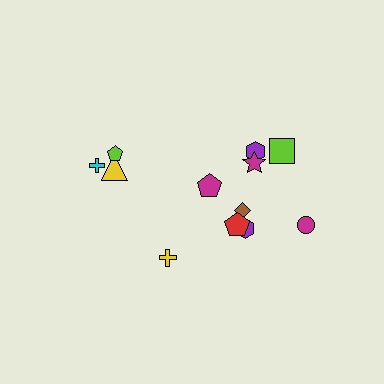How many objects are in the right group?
There are 8 objects.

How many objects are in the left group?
There are 4 objects.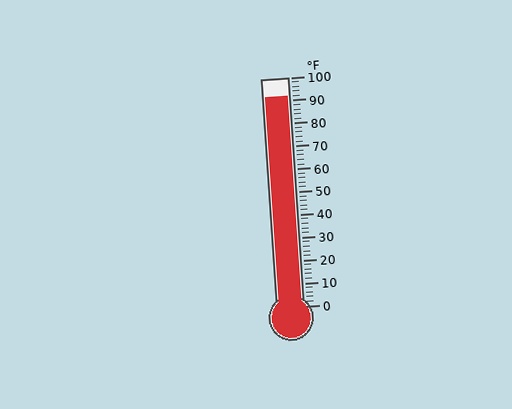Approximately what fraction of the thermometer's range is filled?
The thermometer is filled to approximately 90% of its range.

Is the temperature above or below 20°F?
The temperature is above 20°F.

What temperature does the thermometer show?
The thermometer shows approximately 92°F.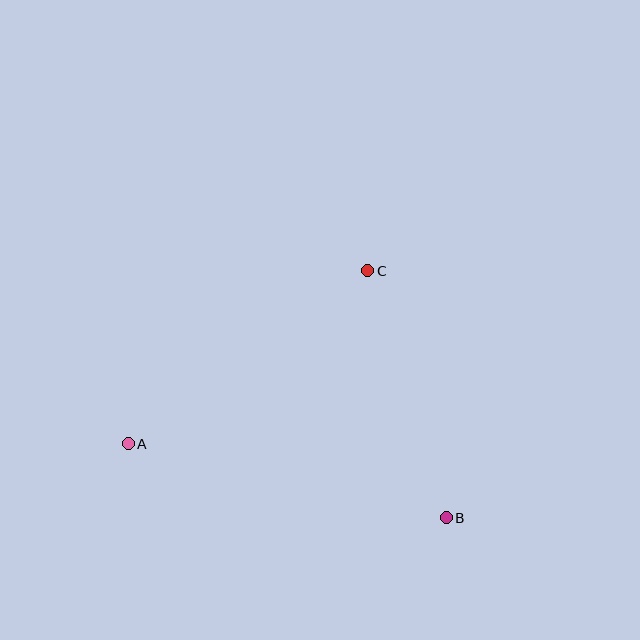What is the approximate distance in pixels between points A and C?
The distance between A and C is approximately 295 pixels.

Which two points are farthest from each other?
Points A and B are farthest from each other.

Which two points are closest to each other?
Points B and C are closest to each other.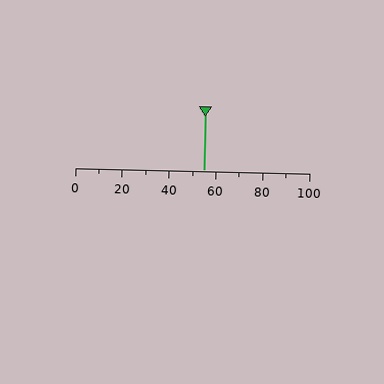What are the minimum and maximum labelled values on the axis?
The axis runs from 0 to 100.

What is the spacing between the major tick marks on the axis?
The major ticks are spaced 20 apart.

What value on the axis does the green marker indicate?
The marker indicates approximately 55.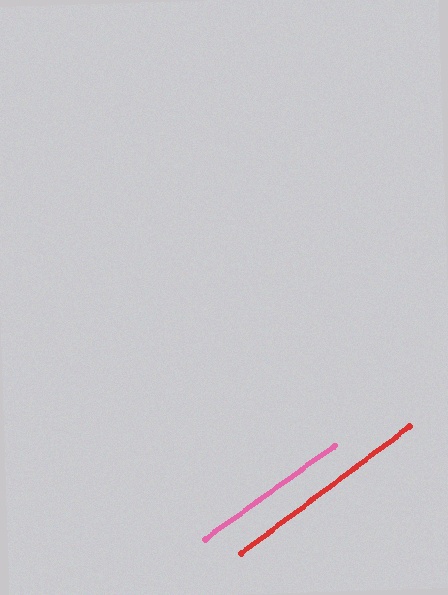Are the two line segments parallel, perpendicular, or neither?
Parallel — their directions differ by only 1.5°.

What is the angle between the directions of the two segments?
Approximately 1 degree.